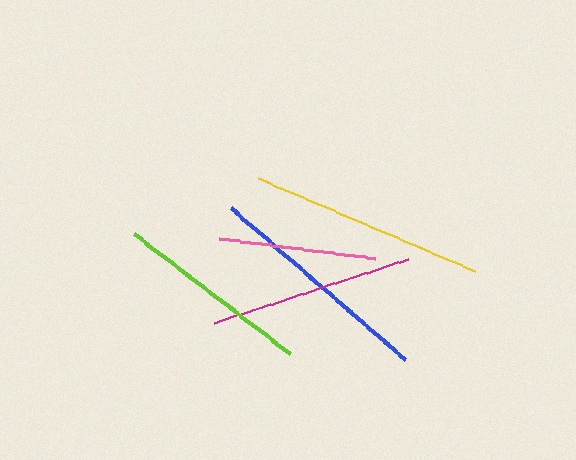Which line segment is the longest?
The yellow line is the longest at approximately 237 pixels.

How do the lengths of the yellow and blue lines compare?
The yellow and blue lines are approximately the same length.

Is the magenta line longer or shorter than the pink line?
The magenta line is longer than the pink line.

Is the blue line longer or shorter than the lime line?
The blue line is longer than the lime line.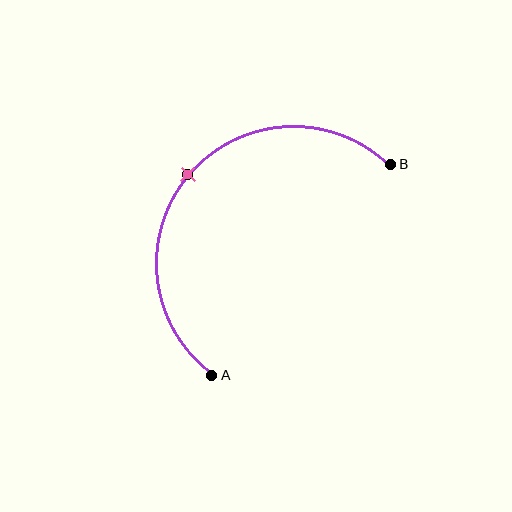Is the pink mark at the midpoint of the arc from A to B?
Yes. The pink mark lies on the arc at equal arc-length from both A and B — it is the arc midpoint.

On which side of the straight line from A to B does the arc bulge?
The arc bulges above and to the left of the straight line connecting A and B.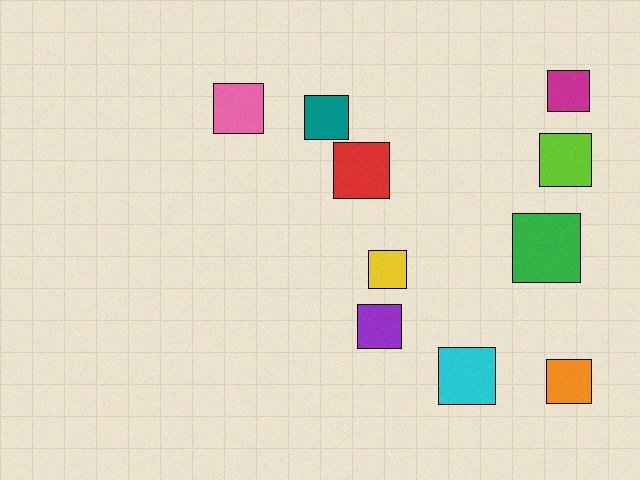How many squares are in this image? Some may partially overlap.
There are 10 squares.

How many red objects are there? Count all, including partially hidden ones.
There is 1 red object.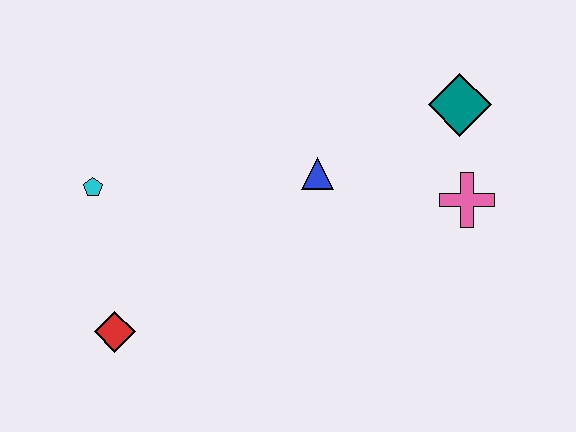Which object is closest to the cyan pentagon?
The red diamond is closest to the cyan pentagon.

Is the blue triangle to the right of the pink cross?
No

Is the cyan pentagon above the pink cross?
Yes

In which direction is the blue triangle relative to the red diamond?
The blue triangle is to the right of the red diamond.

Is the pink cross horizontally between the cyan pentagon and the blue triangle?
No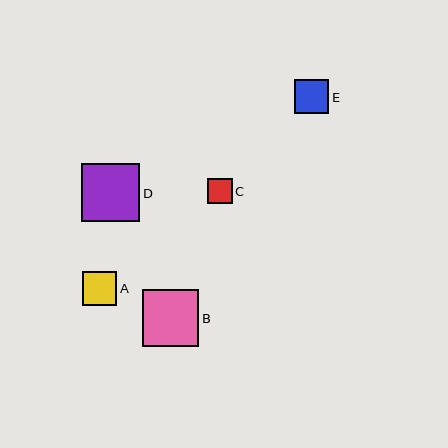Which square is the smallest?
Square C is the smallest with a size of approximately 25 pixels.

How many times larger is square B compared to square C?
Square B is approximately 2.2 times the size of square C.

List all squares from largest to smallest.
From largest to smallest: D, B, A, E, C.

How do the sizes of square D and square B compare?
Square D and square B are approximately the same size.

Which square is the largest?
Square D is the largest with a size of approximately 59 pixels.